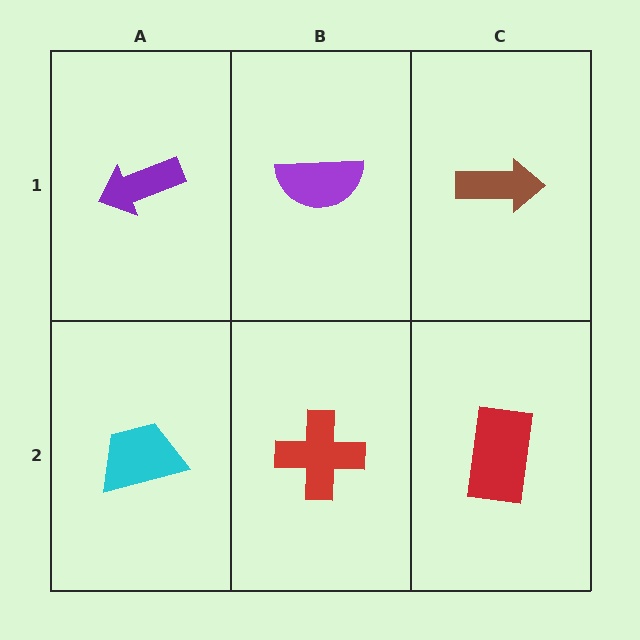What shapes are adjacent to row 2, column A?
A purple arrow (row 1, column A), a red cross (row 2, column B).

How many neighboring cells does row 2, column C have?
2.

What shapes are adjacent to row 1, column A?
A cyan trapezoid (row 2, column A), a purple semicircle (row 1, column B).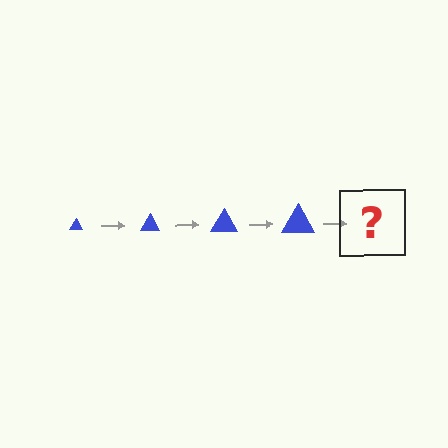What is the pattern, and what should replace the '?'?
The pattern is that the triangle gets progressively larger each step. The '?' should be a blue triangle, larger than the previous one.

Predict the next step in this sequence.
The next step is a blue triangle, larger than the previous one.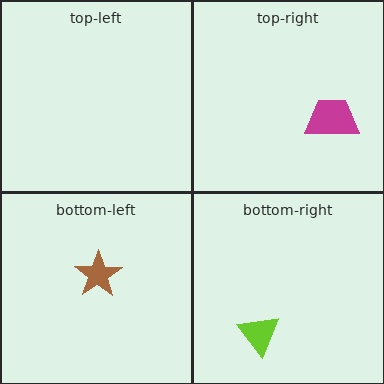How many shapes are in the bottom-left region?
1.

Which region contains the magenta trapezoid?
The top-right region.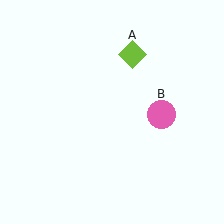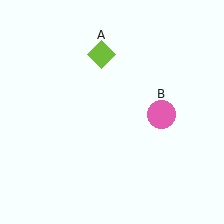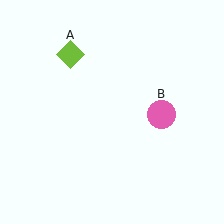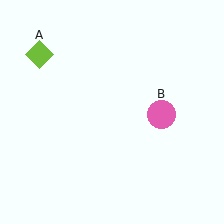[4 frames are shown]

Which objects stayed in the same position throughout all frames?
Pink circle (object B) remained stationary.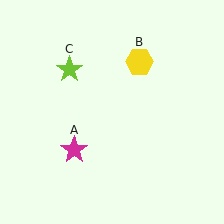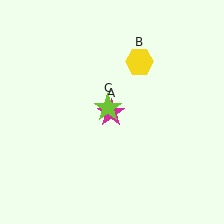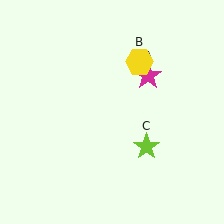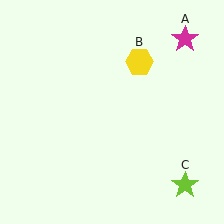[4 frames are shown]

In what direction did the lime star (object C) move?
The lime star (object C) moved down and to the right.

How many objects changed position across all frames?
2 objects changed position: magenta star (object A), lime star (object C).